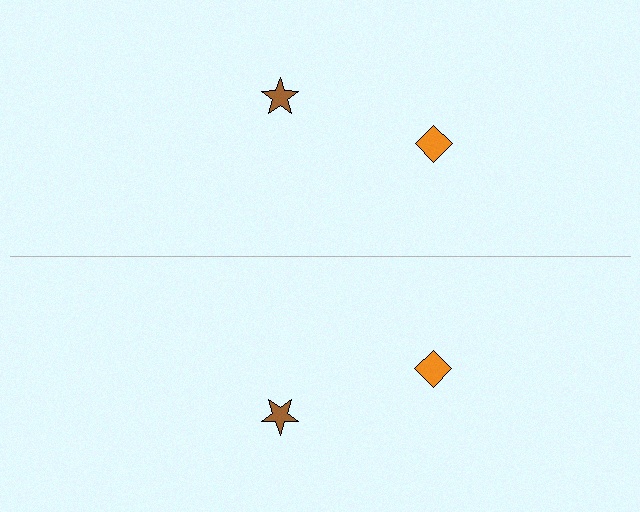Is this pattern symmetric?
Yes, this pattern has bilateral (reflection) symmetry.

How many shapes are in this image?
There are 4 shapes in this image.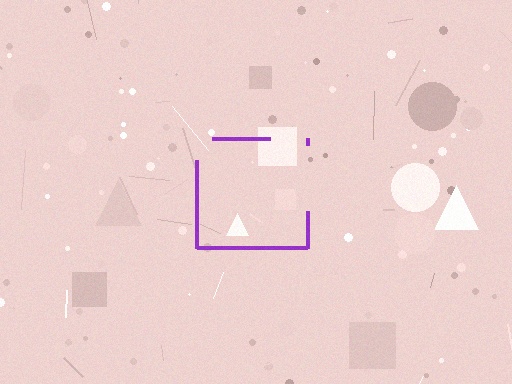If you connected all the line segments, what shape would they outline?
They would outline a square.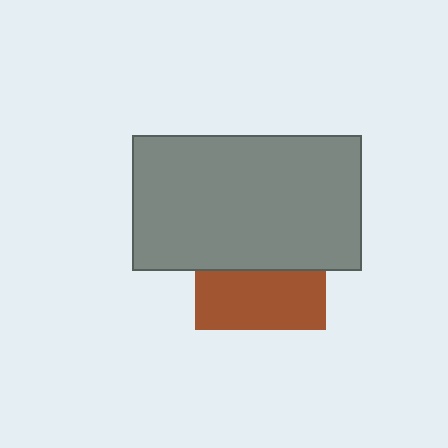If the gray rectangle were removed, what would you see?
You would see the complete brown square.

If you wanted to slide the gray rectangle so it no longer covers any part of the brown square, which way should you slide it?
Slide it up — that is the most direct way to separate the two shapes.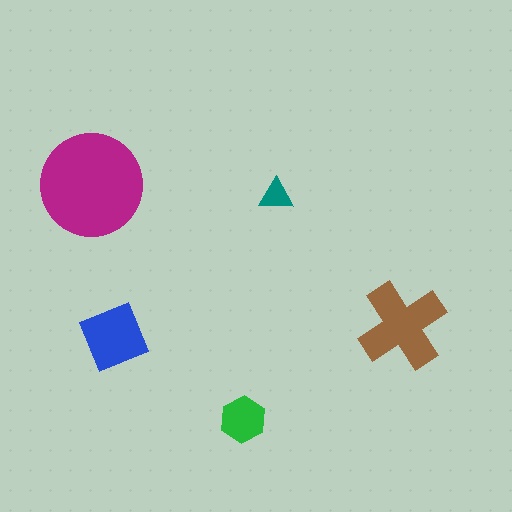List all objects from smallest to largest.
The teal triangle, the green hexagon, the blue diamond, the brown cross, the magenta circle.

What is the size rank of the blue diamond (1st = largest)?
3rd.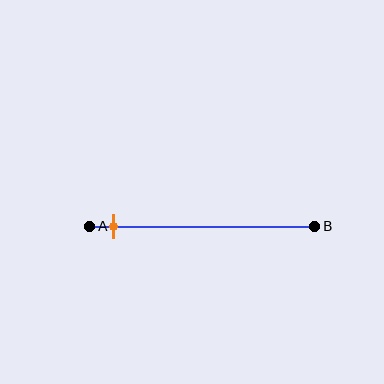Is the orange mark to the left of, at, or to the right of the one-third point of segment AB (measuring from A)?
The orange mark is to the left of the one-third point of segment AB.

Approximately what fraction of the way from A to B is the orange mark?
The orange mark is approximately 10% of the way from A to B.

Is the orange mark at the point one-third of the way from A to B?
No, the mark is at about 10% from A, not at the 33% one-third point.